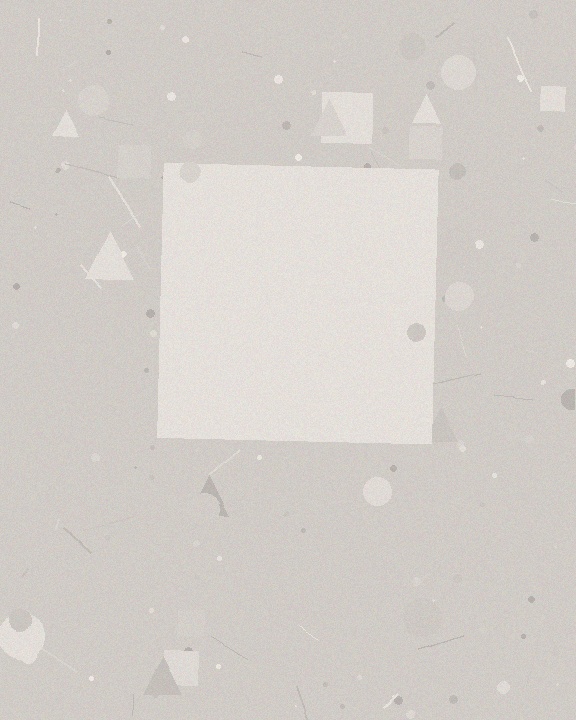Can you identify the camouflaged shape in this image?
The camouflaged shape is a square.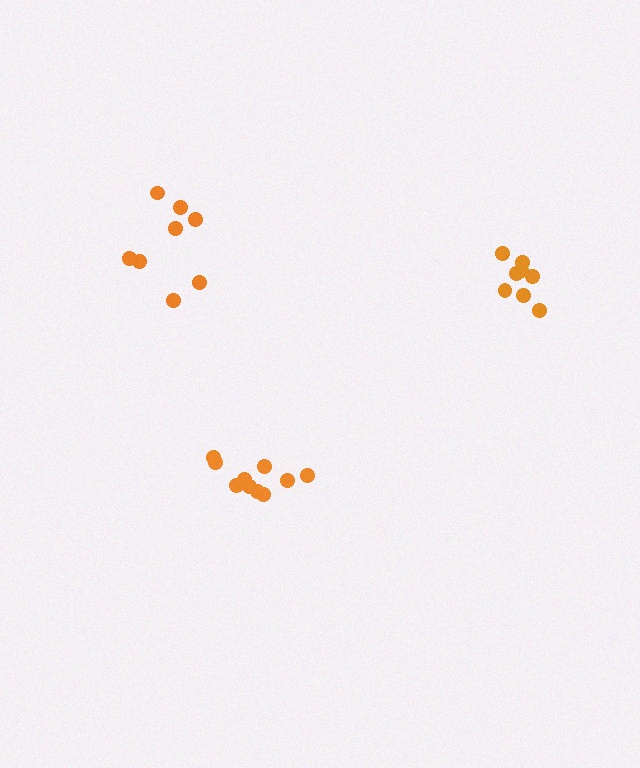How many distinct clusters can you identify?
There are 3 distinct clusters.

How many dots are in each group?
Group 1: 10 dots, Group 2: 8 dots, Group 3: 8 dots (26 total).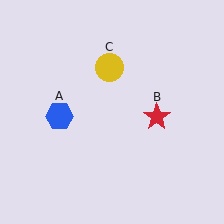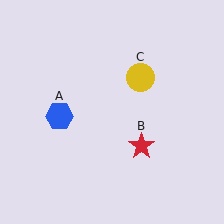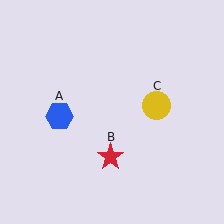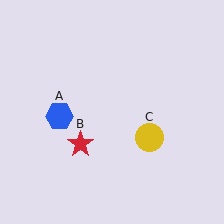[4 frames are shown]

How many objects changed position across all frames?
2 objects changed position: red star (object B), yellow circle (object C).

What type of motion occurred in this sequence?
The red star (object B), yellow circle (object C) rotated clockwise around the center of the scene.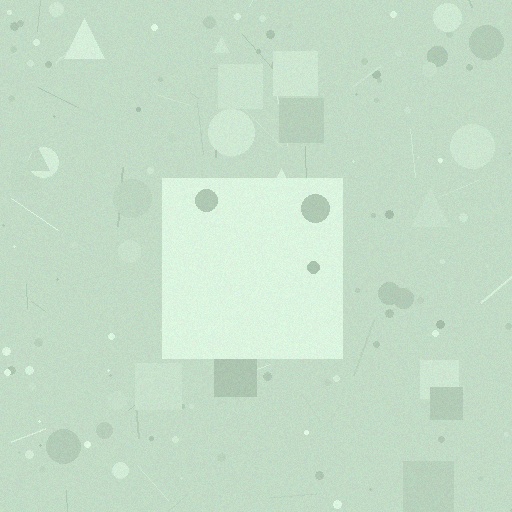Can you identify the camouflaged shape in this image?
The camouflaged shape is a square.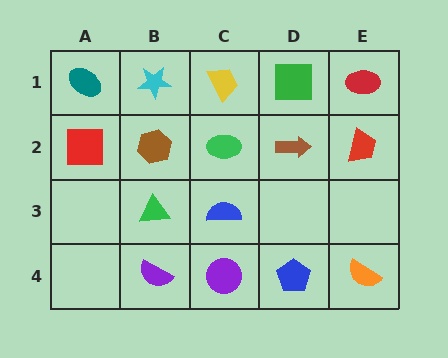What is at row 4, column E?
An orange semicircle.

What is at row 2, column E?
A red trapezoid.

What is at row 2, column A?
A red square.